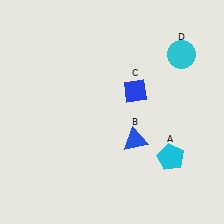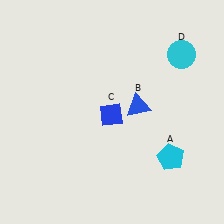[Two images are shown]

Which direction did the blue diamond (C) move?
The blue diamond (C) moved left.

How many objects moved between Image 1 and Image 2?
2 objects moved between the two images.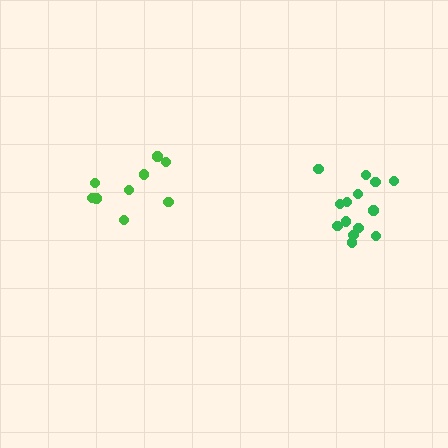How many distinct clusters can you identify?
There are 2 distinct clusters.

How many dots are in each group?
Group 1: 14 dots, Group 2: 9 dots (23 total).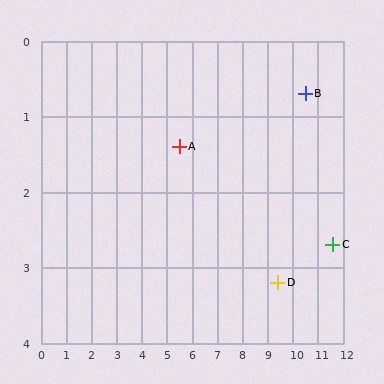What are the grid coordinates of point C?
Point C is at approximately (11.6, 2.7).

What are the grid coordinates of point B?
Point B is at approximately (10.5, 0.7).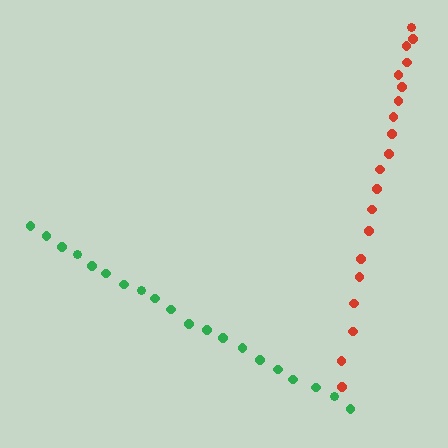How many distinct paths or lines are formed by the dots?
There are 2 distinct paths.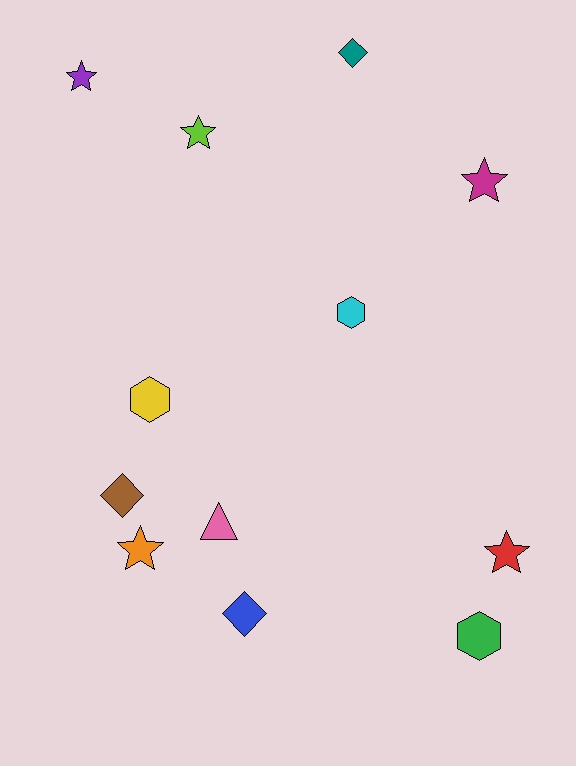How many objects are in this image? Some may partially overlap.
There are 12 objects.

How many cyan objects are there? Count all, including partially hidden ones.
There is 1 cyan object.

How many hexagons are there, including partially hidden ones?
There are 3 hexagons.